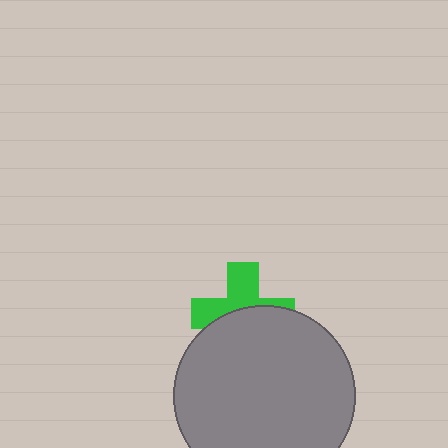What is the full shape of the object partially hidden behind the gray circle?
The partially hidden object is a green cross.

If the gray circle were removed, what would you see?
You would see the complete green cross.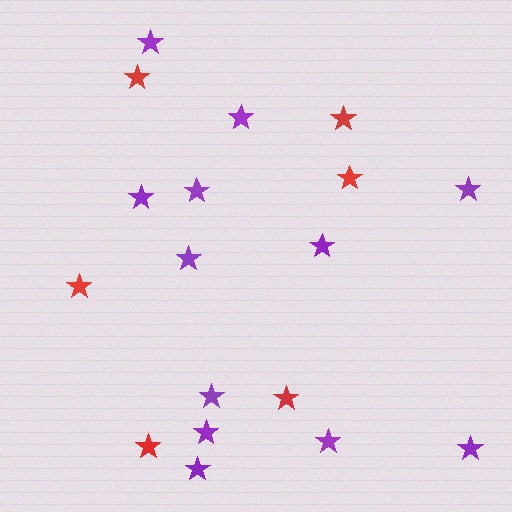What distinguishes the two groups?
There are 2 groups: one group of purple stars (12) and one group of red stars (6).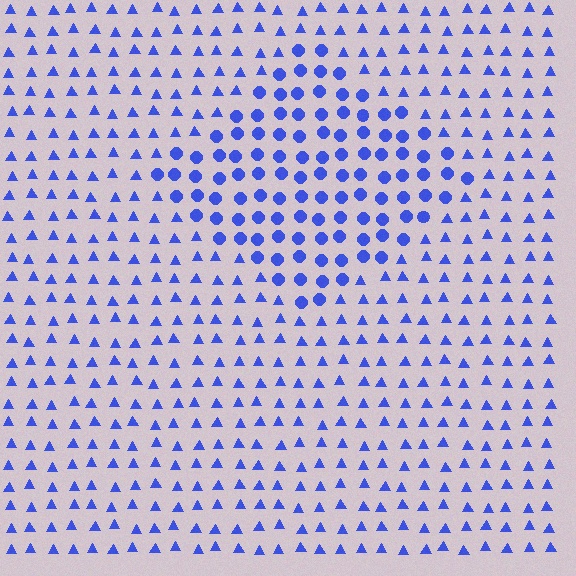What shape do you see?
I see a diamond.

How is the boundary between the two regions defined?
The boundary is defined by a change in element shape: circles inside vs. triangles outside. All elements share the same color and spacing.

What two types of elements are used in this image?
The image uses circles inside the diamond region and triangles outside it.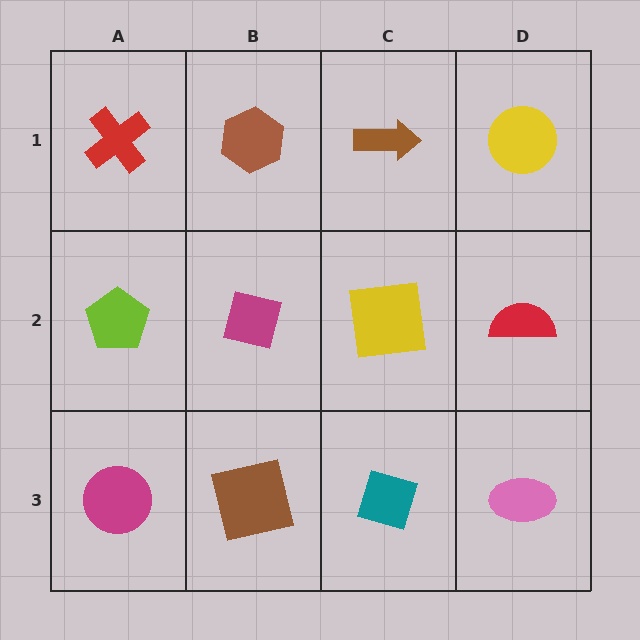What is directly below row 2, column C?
A teal diamond.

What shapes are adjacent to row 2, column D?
A yellow circle (row 1, column D), a pink ellipse (row 3, column D), a yellow square (row 2, column C).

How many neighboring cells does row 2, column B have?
4.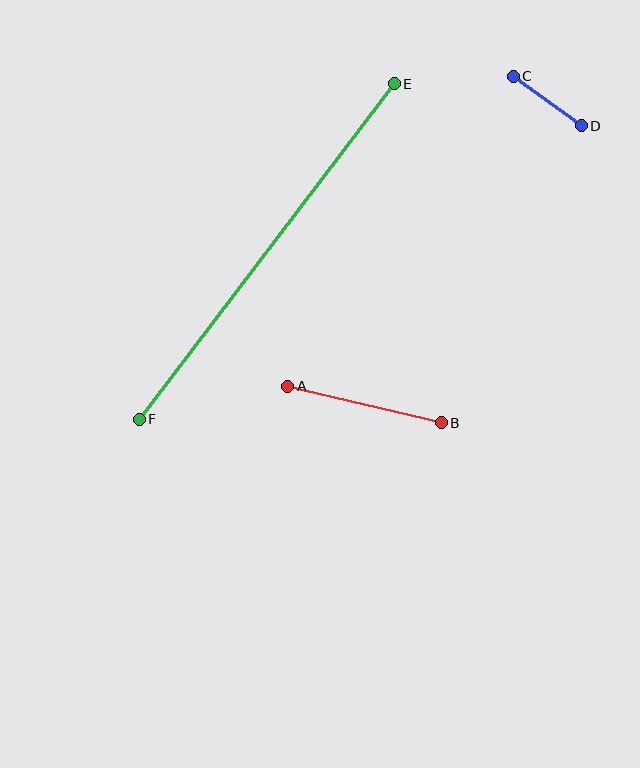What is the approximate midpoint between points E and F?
The midpoint is at approximately (267, 252) pixels.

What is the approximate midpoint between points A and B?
The midpoint is at approximately (364, 405) pixels.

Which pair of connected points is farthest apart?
Points E and F are farthest apart.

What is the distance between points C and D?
The distance is approximately 84 pixels.